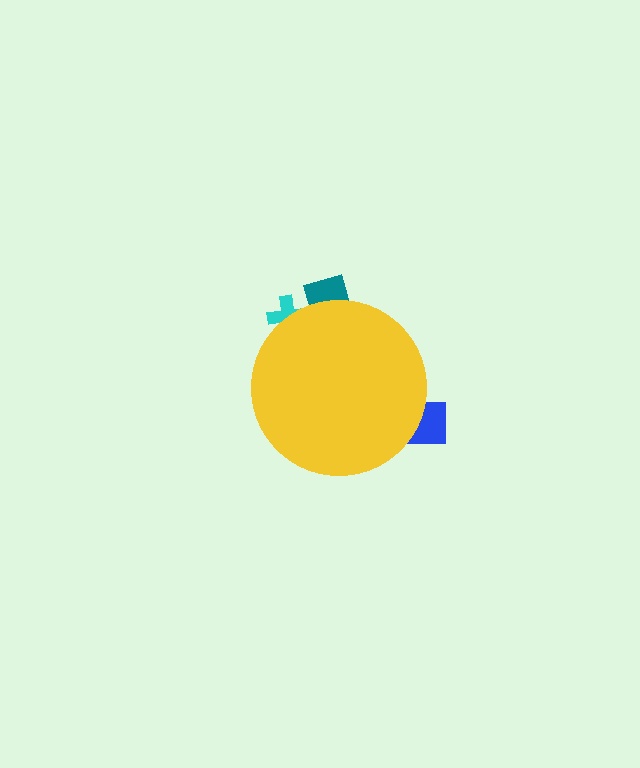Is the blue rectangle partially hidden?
Yes, the blue rectangle is partially hidden behind the yellow circle.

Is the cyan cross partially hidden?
Yes, the cyan cross is partially hidden behind the yellow circle.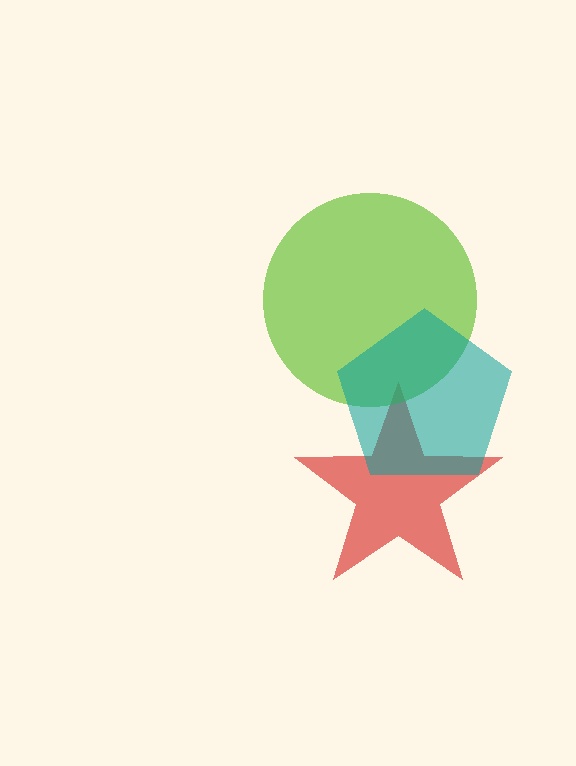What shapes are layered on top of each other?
The layered shapes are: a red star, a lime circle, a teal pentagon.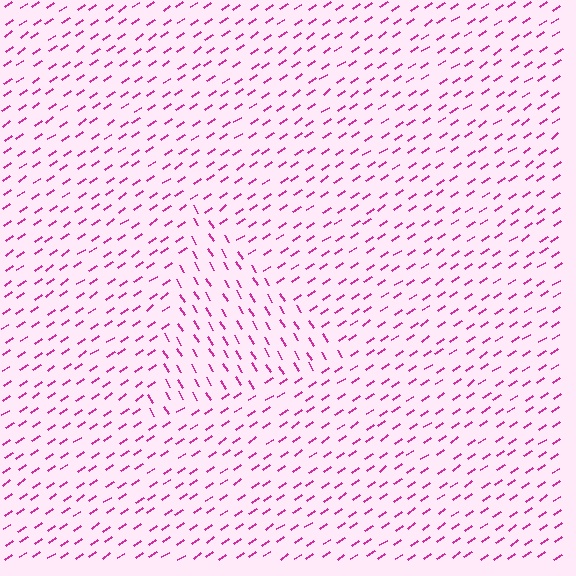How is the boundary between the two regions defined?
The boundary is defined purely by a change in line orientation (approximately 87 degrees difference). All lines are the same color and thickness.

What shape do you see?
I see a triangle.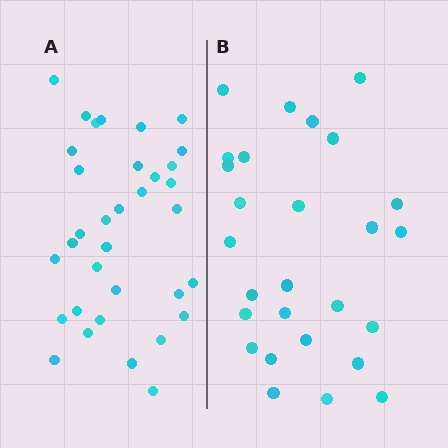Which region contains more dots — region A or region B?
Region A (the left region) has more dots.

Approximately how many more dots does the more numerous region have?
Region A has roughly 8 or so more dots than region B.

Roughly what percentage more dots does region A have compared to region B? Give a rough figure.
About 25% more.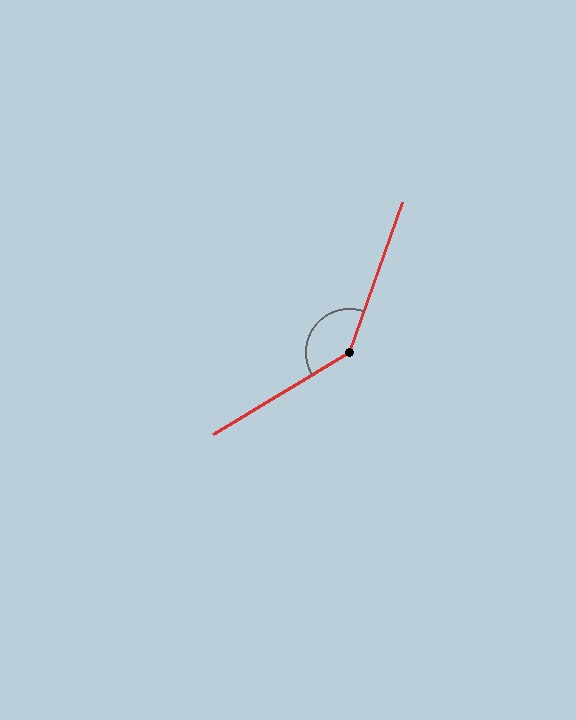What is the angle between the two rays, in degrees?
Approximately 141 degrees.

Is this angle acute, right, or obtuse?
It is obtuse.